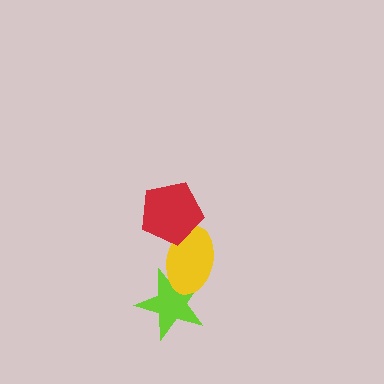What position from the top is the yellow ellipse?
The yellow ellipse is 2nd from the top.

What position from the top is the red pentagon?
The red pentagon is 1st from the top.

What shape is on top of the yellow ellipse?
The red pentagon is on top of the yellow ellipse.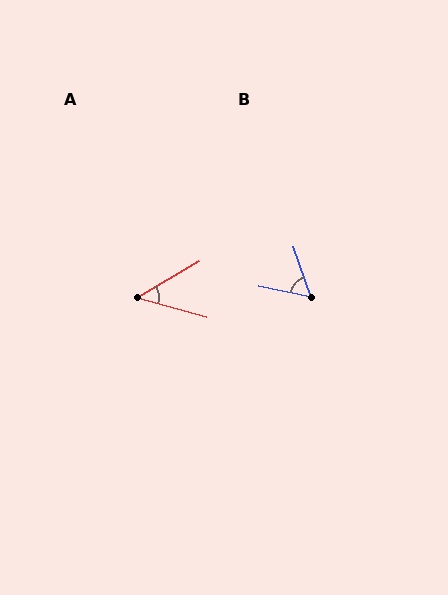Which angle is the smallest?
A, at approximately 46 degrees.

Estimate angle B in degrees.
Approximately 60 degrees.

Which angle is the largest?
B, at approximately 60 degrees.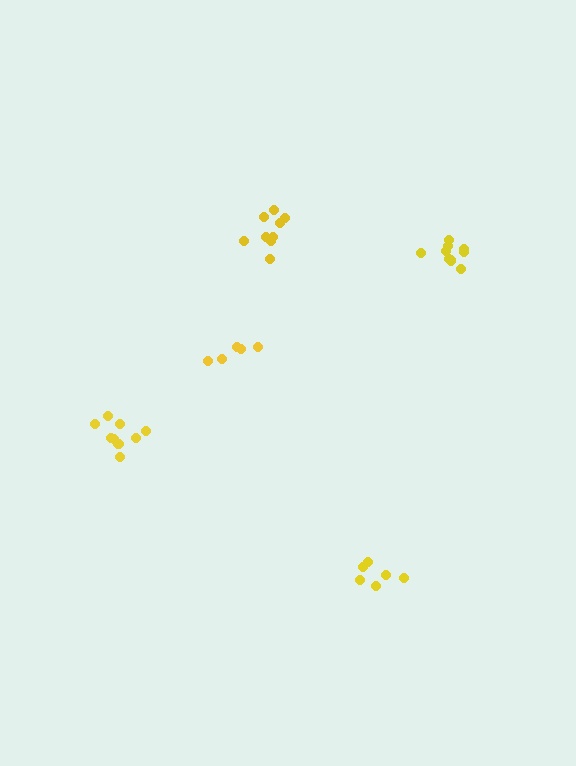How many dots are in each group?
Group 1: 9 dots, Group 2: 9 dots, Group 3: 6 dots, Group 4: 9 dots, Group 5: 5 dots (38 total).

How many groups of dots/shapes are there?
There are 5 groups.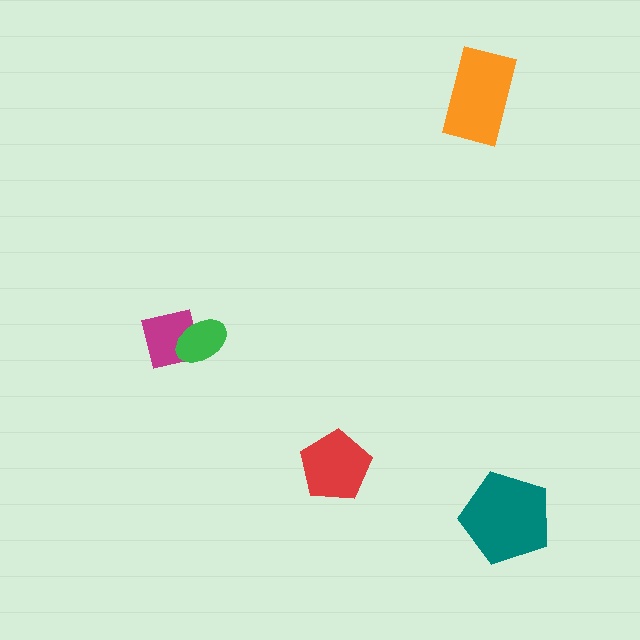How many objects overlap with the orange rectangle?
0 objects overlap with the orange rectangle.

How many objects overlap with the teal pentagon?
0 objects overlap with the teal pentagon.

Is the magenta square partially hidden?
Yes, it is partially covered by another shape.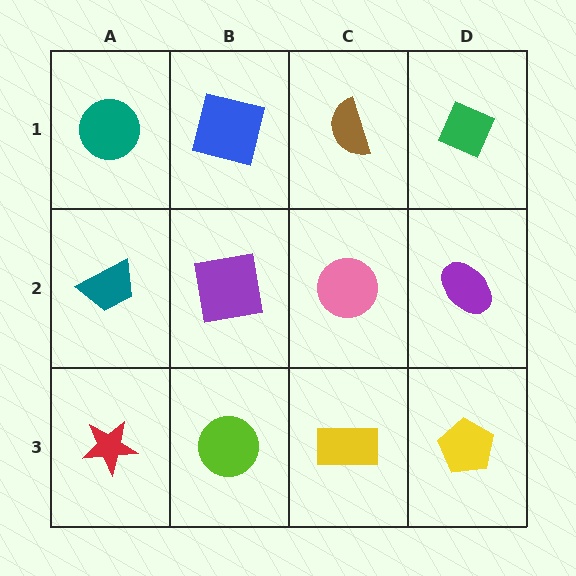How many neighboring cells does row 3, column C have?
3.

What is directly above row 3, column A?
A teal trapezoid.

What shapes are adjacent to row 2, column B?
A blue square (row 1, column B), a lime circle (row 3, column B), a teal trapezoid (row 2, column A), a pink circle (row 2, column C).